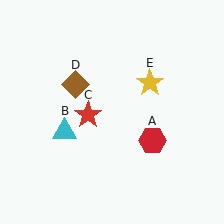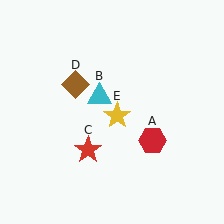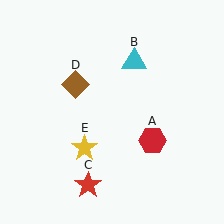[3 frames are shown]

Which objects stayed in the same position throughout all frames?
Red hexagon (object A) and brown diamond (object D) remained stationary.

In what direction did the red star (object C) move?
The red star (object C) moved down.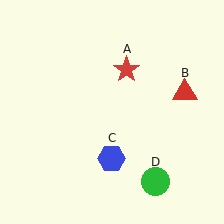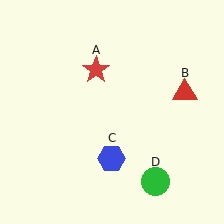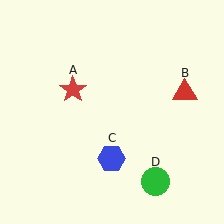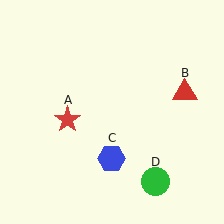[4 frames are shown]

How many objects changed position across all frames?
1 object changed position: red star (object A).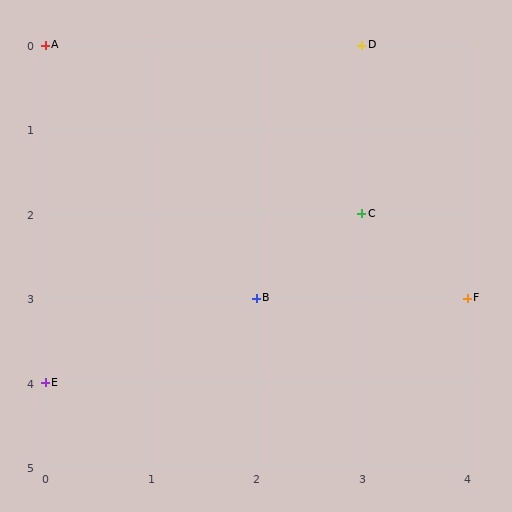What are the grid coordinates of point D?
Point D is at grid coordinates (3, 0).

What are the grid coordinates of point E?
Point E is at grid coordinates (0, 4).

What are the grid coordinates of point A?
Point A is at grid coordinates (0, 0).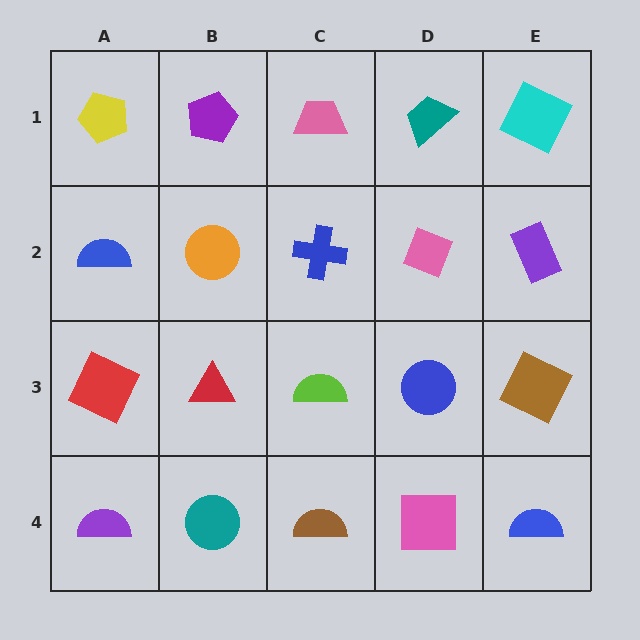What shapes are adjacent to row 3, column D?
A pink diamond (row 2, column D), a pink square (row 4, column D), a lime semicircle (row 3, column C), a brown square (row 3, column E).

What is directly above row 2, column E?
A cyan square.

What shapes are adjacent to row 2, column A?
A yellow pentagon (row 1, column A), a red square (row 3, column A), an orange circle (row 2, column B).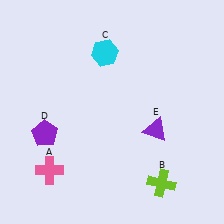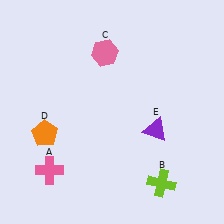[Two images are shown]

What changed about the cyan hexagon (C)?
In Image 1, C is cyan. In Image 2, it changed to pink.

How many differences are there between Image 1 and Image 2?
There are 2 differences between the two images.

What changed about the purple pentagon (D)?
In Image 1, D is purple. In Image 2, it changed to orange.